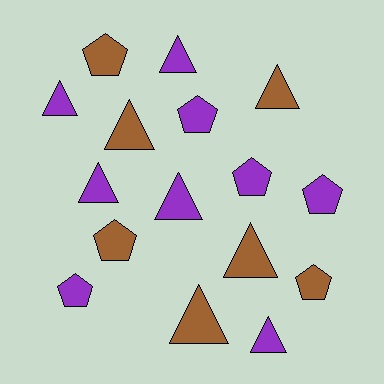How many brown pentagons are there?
There are 3 brown pentagons.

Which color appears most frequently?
Purple, with 9 objects.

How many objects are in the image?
There are 16 objects.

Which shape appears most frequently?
Triangle, with 9 objects.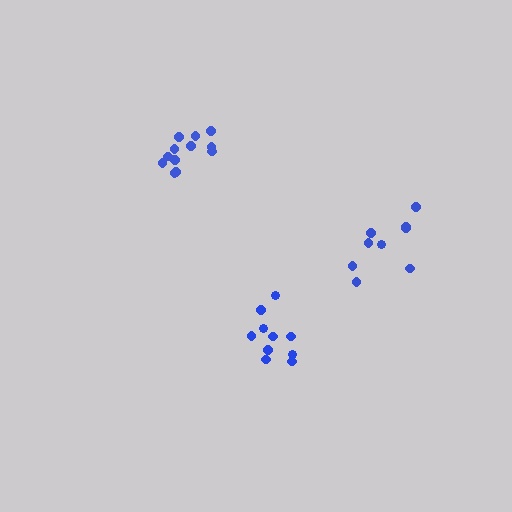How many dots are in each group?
Group 1: 12 dots, Group 2: 10 dots, Group 3: 9 dots (31 total).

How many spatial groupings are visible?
There are 3 spatial groupings.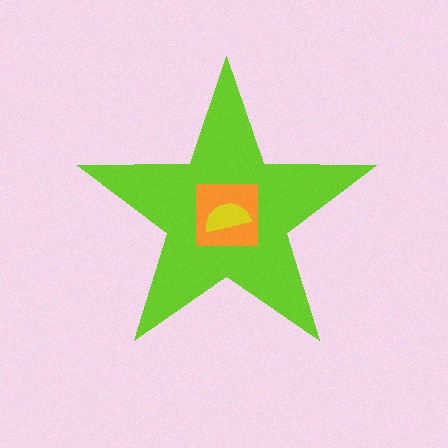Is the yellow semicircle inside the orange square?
Yes.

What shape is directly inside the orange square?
The yellow semicircle.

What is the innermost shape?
The yellow semicircle.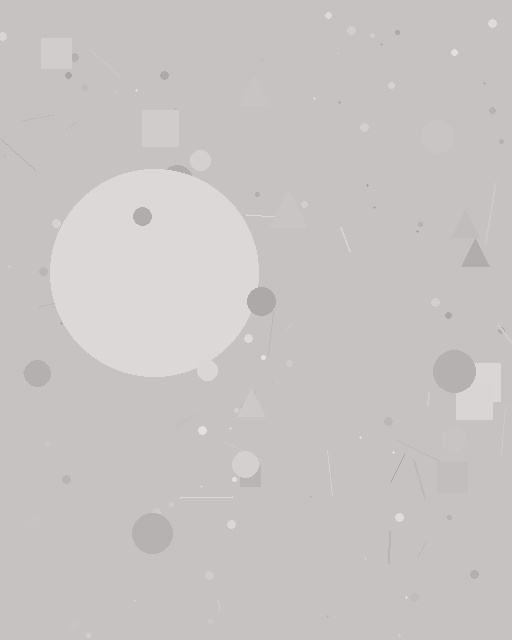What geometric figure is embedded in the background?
A circle is embedded in the background.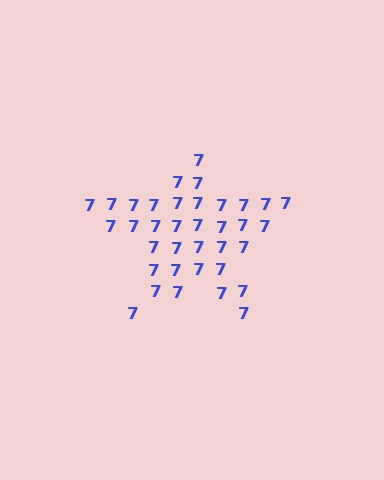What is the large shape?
The large shape is a star.